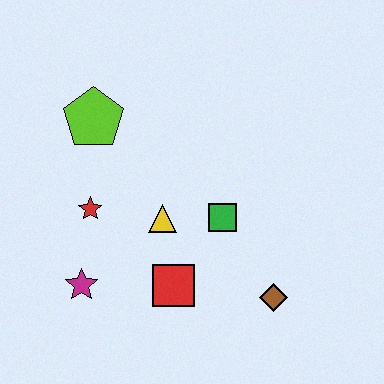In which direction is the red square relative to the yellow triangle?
The red square is below the yellow triangle.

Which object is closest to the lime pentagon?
The red star is closest to the lime pentagon.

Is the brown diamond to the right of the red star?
Yes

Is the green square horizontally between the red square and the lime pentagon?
No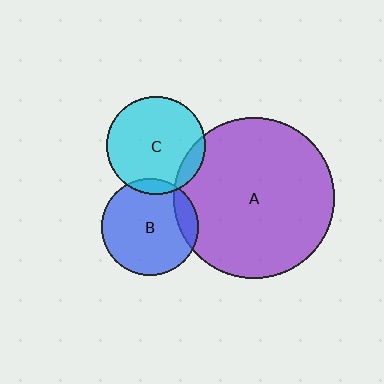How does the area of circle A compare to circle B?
Approximately 2.7 times.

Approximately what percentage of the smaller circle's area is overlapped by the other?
Approximately 10%.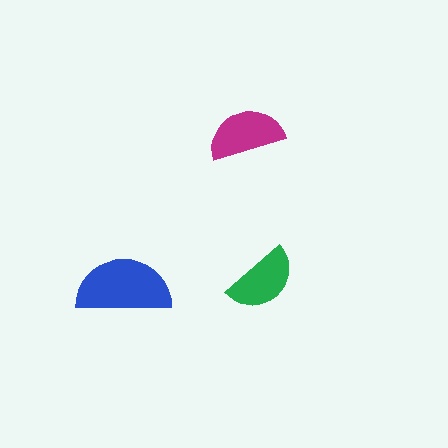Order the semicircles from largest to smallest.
the blue one, the magenta one, the green one.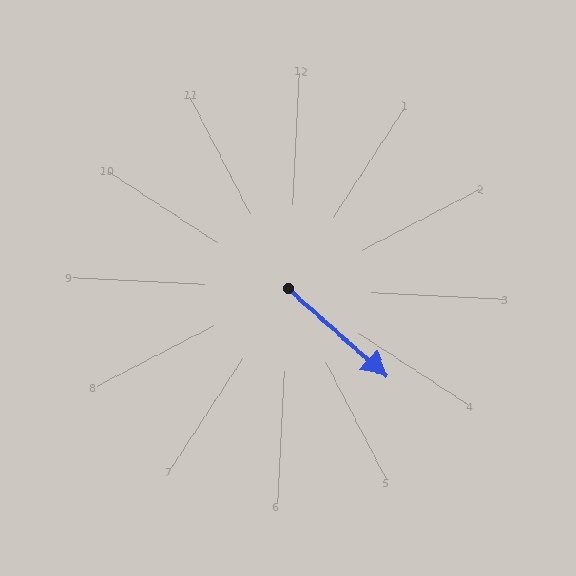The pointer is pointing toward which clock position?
Roughly 4 o'clock.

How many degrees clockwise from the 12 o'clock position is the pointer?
Approximately 129 degrees.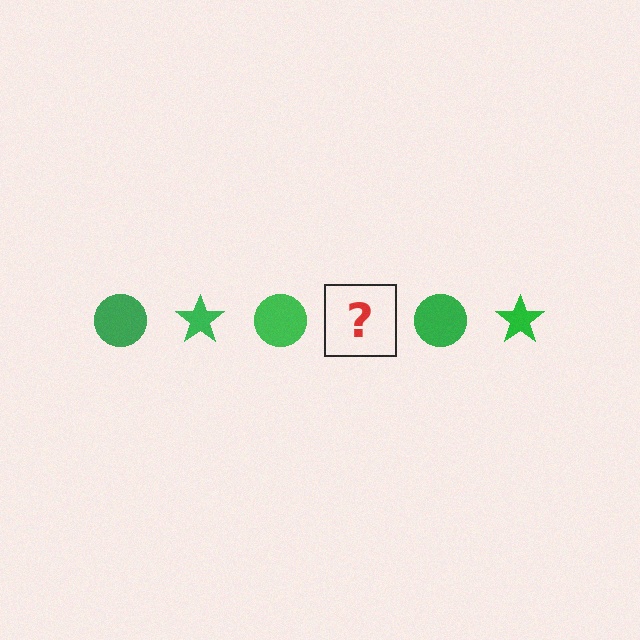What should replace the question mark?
The question mark should be replaced with a green star.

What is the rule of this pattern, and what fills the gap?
The rule is that the pattern cycles through circle, star shapes in green. The gap should be filled with a green star.